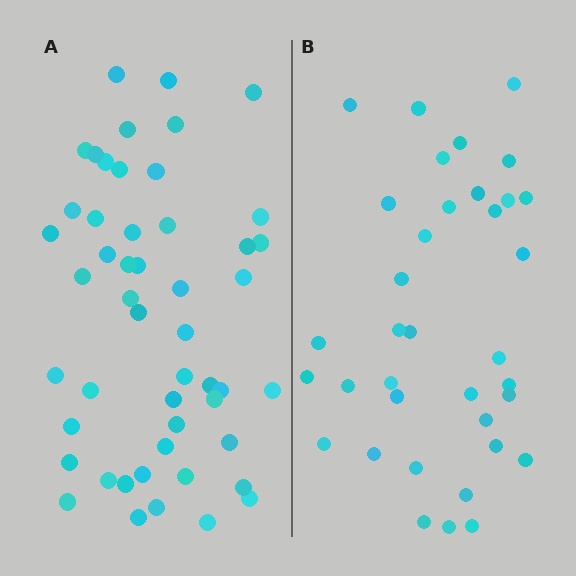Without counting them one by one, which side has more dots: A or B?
Region A (the left region) has more dots.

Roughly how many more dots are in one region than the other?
Region A has approximately 15 more dots than region B.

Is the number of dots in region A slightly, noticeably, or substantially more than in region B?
Region A has noticeably more, but not dramatically so. The ratio is roughly 1.4 to 1.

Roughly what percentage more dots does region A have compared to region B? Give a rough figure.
About 40% more.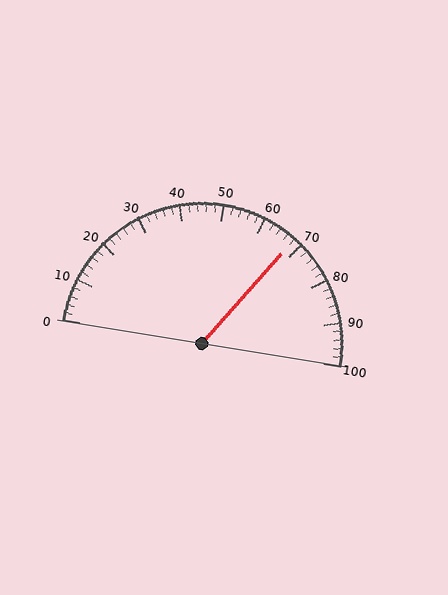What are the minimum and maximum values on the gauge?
The gauge ranges from 0 to 100.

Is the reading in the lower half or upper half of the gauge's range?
The reading is in the upper half of the range (0 to 100).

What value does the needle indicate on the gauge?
The needle indicates approximately 68.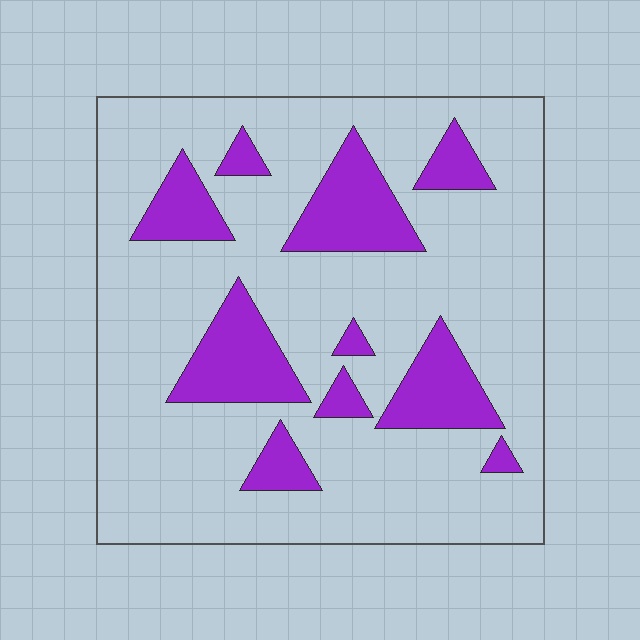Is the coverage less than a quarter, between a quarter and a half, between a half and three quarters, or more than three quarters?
Less than a quarter.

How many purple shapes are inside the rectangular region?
10.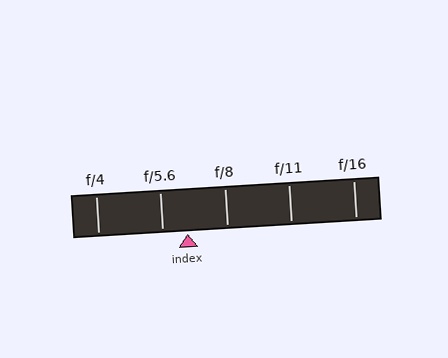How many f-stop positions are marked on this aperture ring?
There are 5 f-stop positions marked.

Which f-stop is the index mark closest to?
The index mark is closest to f/5.6.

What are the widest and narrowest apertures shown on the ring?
The widest aperture shown is f/4 and the narrowest is f/16.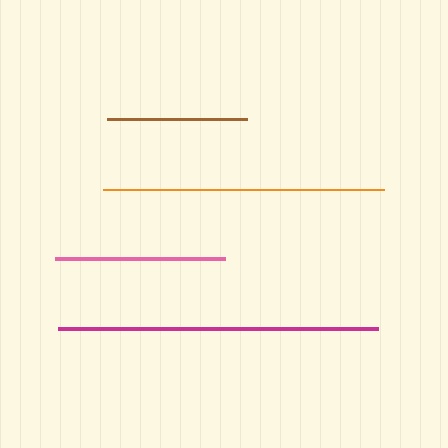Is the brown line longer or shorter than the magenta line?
The magenta line is longer than the brown line.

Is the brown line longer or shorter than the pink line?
The pink line is longer than the brown line.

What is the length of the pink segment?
The pink segment is approximately 170 pixels long.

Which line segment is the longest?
The magenta line is the longest at approximately 321 pixels.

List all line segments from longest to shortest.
From longest to shortest: magenta, orange, pink, brown.